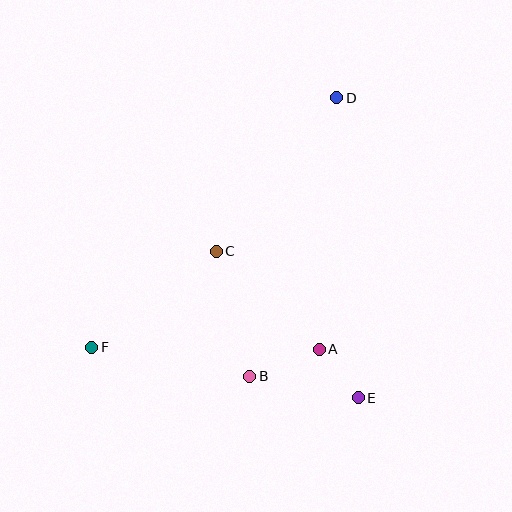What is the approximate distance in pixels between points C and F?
The distance between C and F is approximately 157 pixels.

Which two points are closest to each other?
Points A and E are closest to each other.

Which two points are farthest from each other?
Points D and F are farthest from each other.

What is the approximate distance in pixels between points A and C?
The distance between A and C is approximately 142 pixels.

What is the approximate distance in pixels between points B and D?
The distance between B and D is approximately 291 pixels.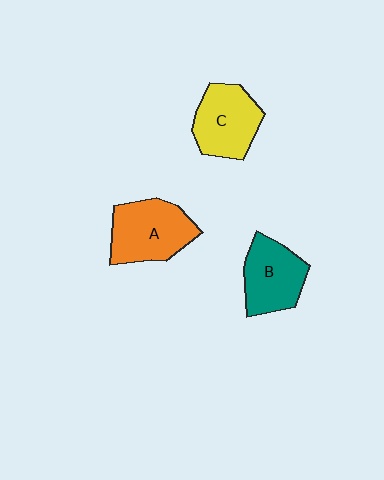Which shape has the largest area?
Shape A (orange).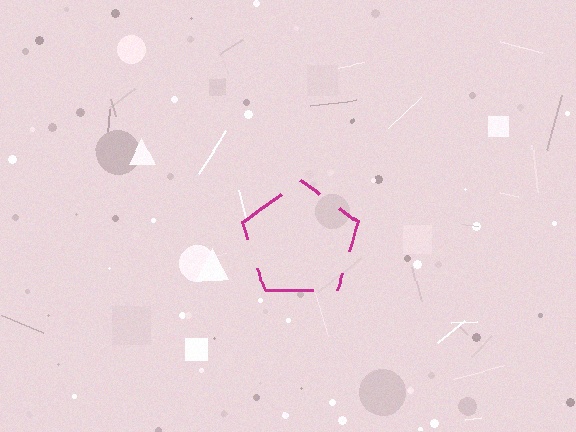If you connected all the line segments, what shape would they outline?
They would outline a pentagon.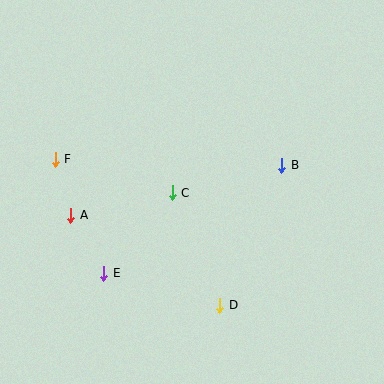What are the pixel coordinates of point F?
Point F is at (55, 159).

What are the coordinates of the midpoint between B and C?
The midpoint between B and C is at (227, 179).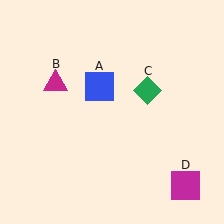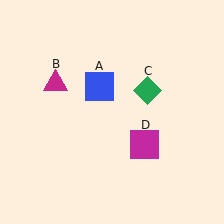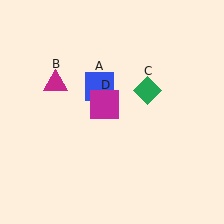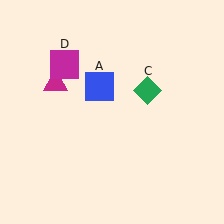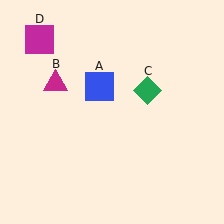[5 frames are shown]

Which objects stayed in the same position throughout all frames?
Blue square (object A) and magenta triangle (object B) and green diamond (object C) remained stationary.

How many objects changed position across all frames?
1 object changed position: magenta square (object D).